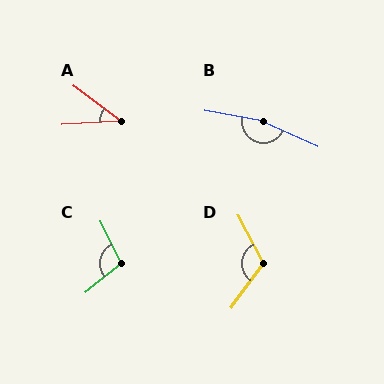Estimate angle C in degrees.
Approximately 103 degrees.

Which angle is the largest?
B, at approximately 165 degrees.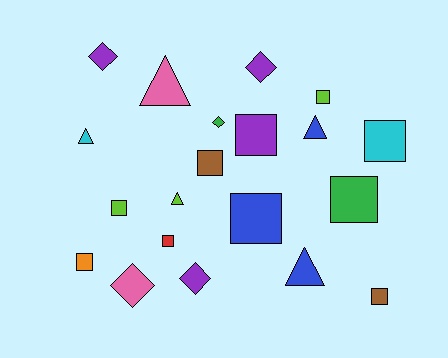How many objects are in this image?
There are 20 objects.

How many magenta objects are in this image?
There are no magenta objects.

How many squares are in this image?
There are 10 squares.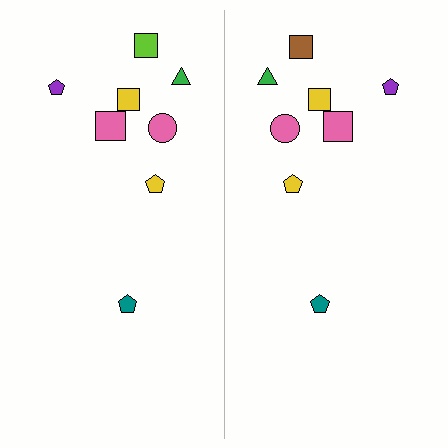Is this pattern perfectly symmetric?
No, the pattern is not perfectly symmetric. The brown square on the right side breaks the symmetry — its mirror counterpart is lime.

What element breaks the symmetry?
The brown square on the right side breaks the symmetry — its mirror counterpart is lime.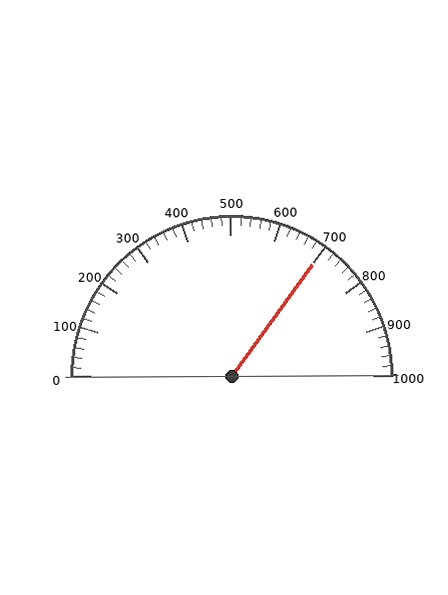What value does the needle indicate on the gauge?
The needle indicates approximately 700.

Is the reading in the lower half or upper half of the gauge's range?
The reading is in the upper half of the range (0 to 1000).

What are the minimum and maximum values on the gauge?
The gauge ranges from 0 to 1000.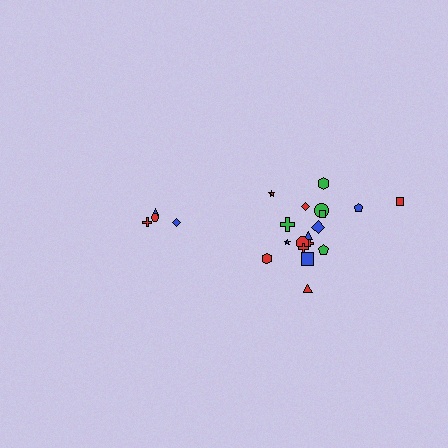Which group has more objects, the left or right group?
The right group.